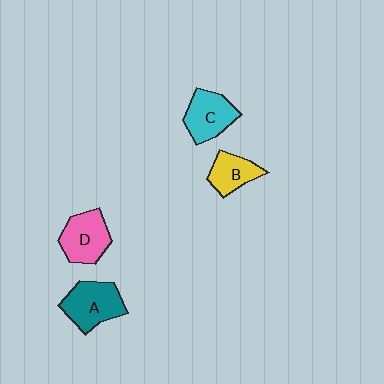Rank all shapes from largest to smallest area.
From largest to smallest: A (teal), D (pink), C (cyan), B (yellow).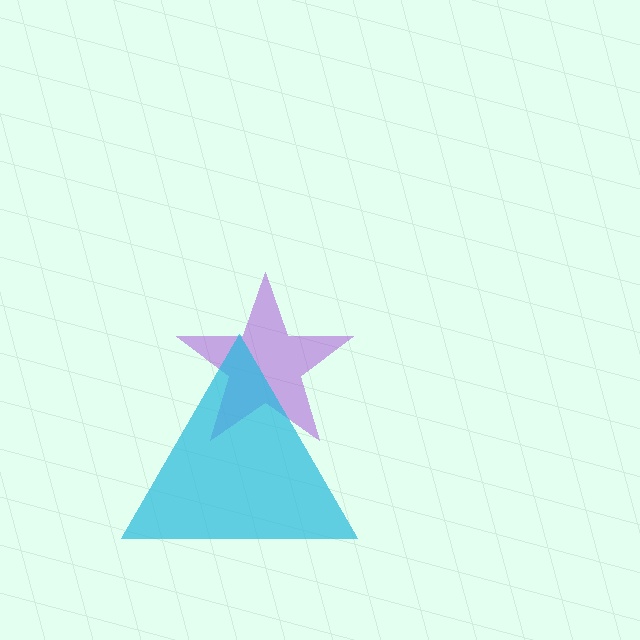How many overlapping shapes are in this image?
There are 2 overlapping shapes in the image.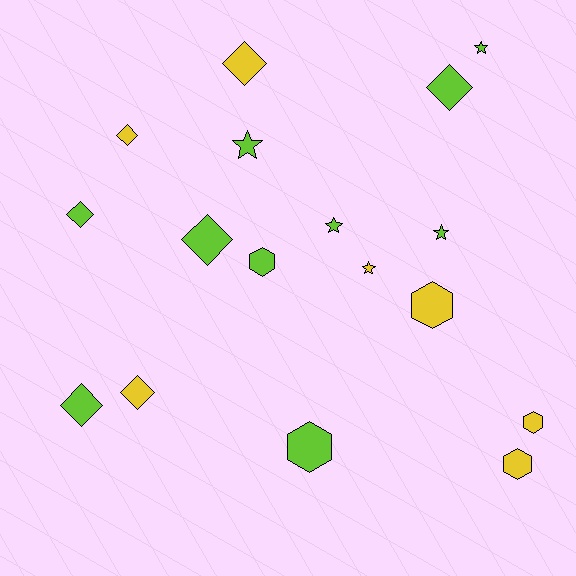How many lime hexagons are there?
There are 2 lime hexagons.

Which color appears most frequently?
Lime, with 10 objects.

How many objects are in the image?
There are 17 objects.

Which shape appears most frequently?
Diamond, with 7 objects.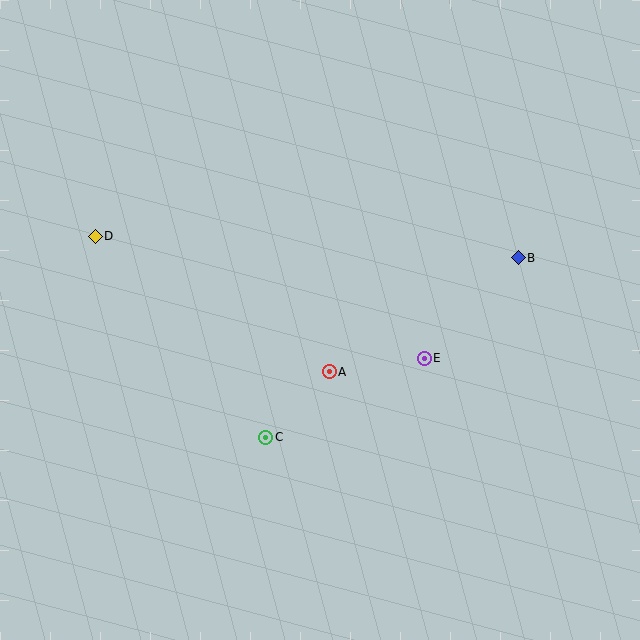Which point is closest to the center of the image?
Point A at (329, 372) is closest to the center.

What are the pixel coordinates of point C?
Point C is at (266, 437).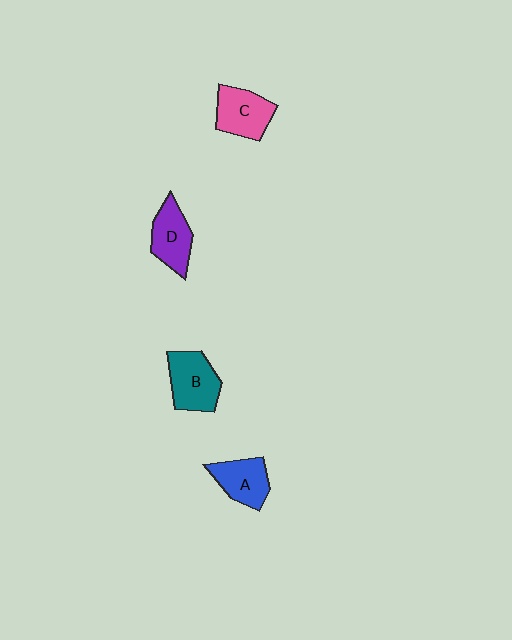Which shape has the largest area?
Shape B (teal).